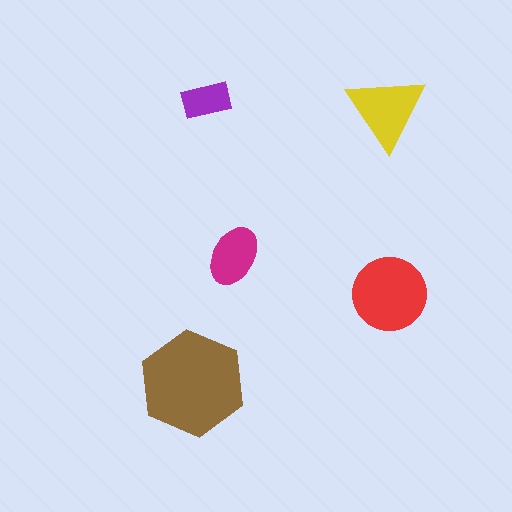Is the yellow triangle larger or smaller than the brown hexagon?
Smaller.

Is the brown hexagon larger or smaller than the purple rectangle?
Larger.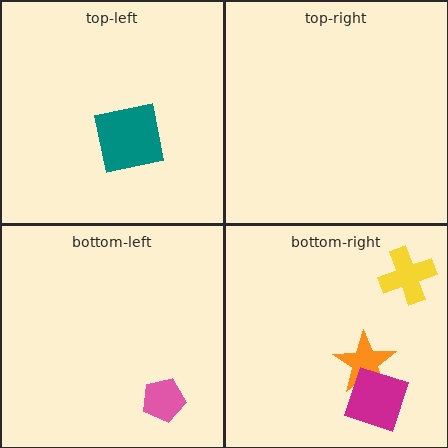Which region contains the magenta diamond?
The bottom-right region.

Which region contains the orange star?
The bottom-right region.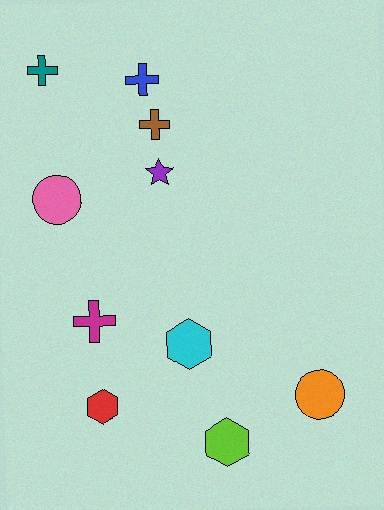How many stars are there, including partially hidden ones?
There is 1 star.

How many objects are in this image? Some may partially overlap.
There are 10 objects.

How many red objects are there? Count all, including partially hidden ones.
There is 1 red object.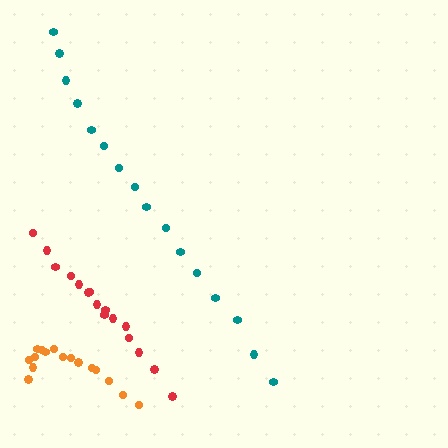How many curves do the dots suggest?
There are 3 distinct paths.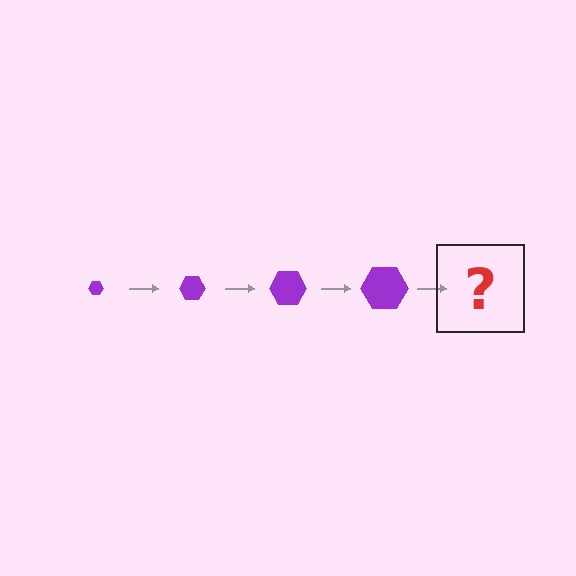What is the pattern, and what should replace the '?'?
The pattern is that the hexagon gets progressively larger each step. The '?' should be a purple hexagon, larger than the previous one.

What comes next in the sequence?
The next element should be a purple hexagon, larger than the previous one.